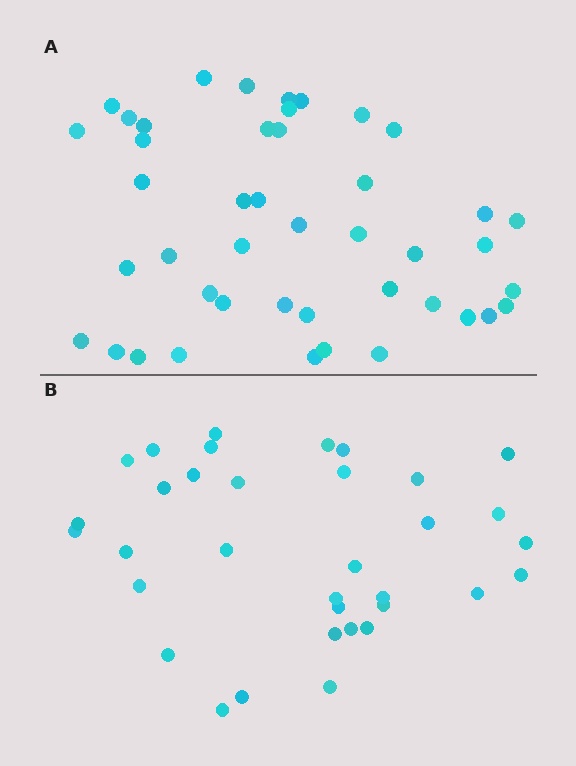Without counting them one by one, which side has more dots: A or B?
Region A (the top region) has more dots.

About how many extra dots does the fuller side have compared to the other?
Region A has roughly 10 or so more dots than region B.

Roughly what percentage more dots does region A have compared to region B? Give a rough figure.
About 30% more.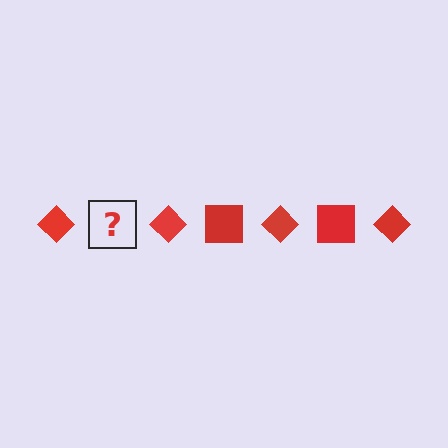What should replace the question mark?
The question mark should be replaced with a red square.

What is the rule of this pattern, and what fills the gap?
The rule is that the pattern cycles through diamond, square shapes in red. The gap should be filled with a red square.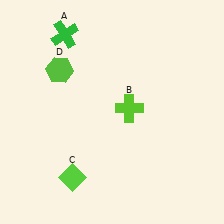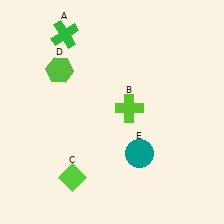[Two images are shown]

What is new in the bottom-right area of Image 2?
A teal circle (E) was added in the bottom-right area of Image 2.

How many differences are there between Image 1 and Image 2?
There is 1 difference between the two images.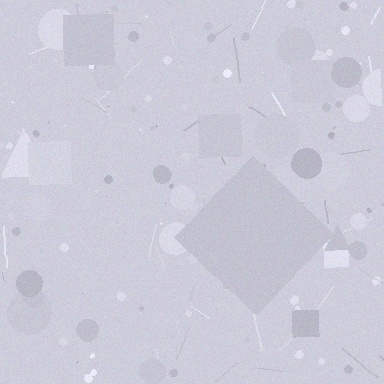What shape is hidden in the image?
A diamond is hidden in the image.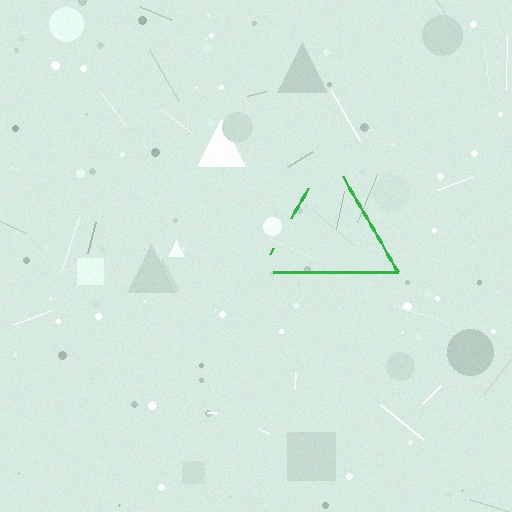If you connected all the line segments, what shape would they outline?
They would outline a triangle.